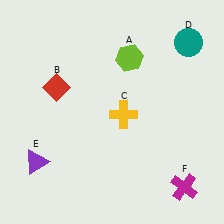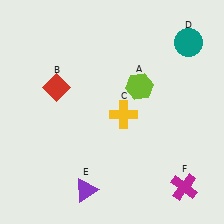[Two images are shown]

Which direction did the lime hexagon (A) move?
The lime hexagon (A) moved down.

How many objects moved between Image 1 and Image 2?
2 objects moved between the two images.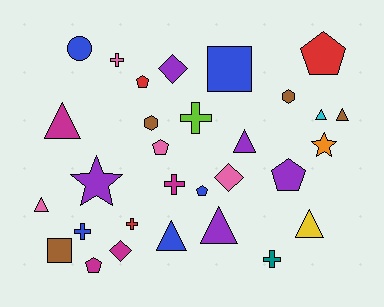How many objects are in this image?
There are 30 objects.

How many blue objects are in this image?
There are 5 blue objects.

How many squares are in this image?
There are 2 squares.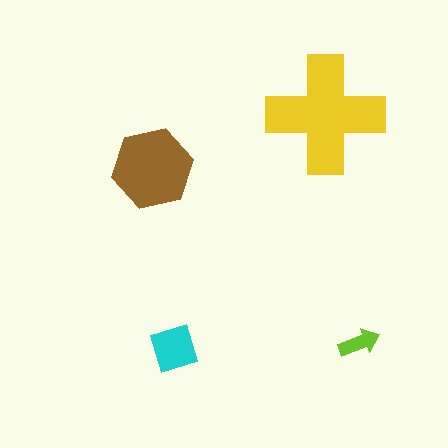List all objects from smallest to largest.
The lime arrow, the cyan square, the brown hexagon, the yellow cross.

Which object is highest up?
The yellow cross is topmost.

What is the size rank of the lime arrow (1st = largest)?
4th.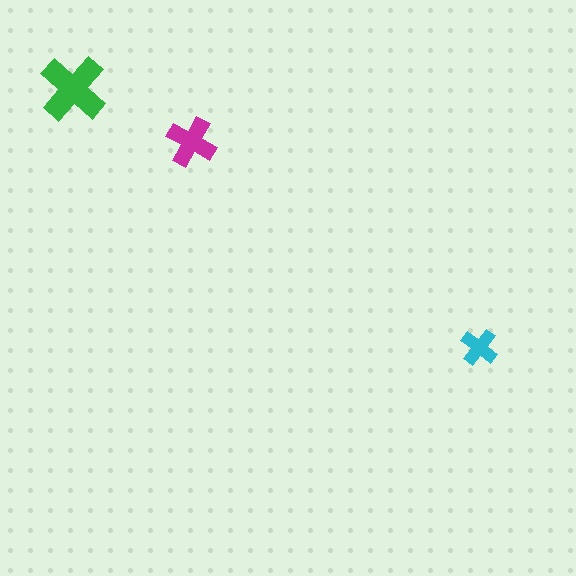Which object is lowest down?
The cyan cross is bottommost.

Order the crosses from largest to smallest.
the green one, the magenta one, the cyan one.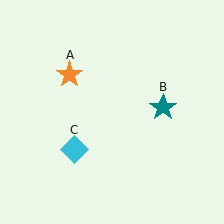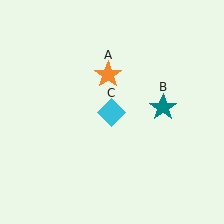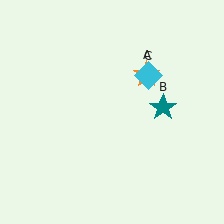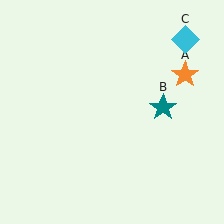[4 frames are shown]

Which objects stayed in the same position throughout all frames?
Teal star (object B) remained stationary.